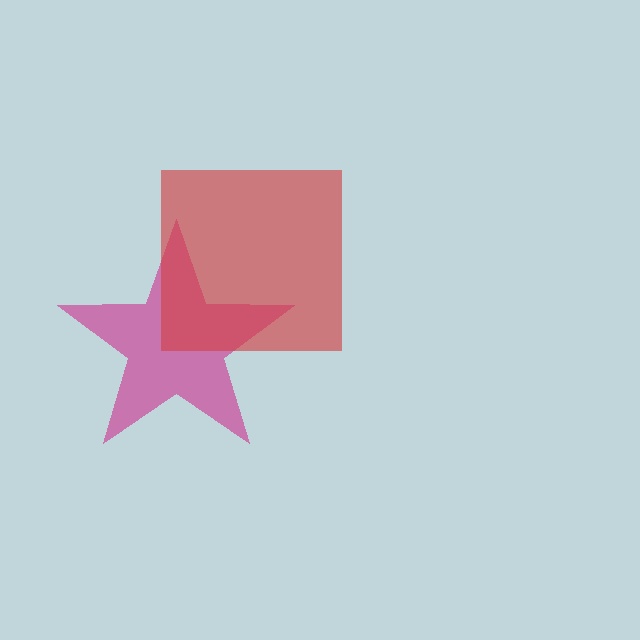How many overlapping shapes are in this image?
There are 2 overlapping shapes in the image.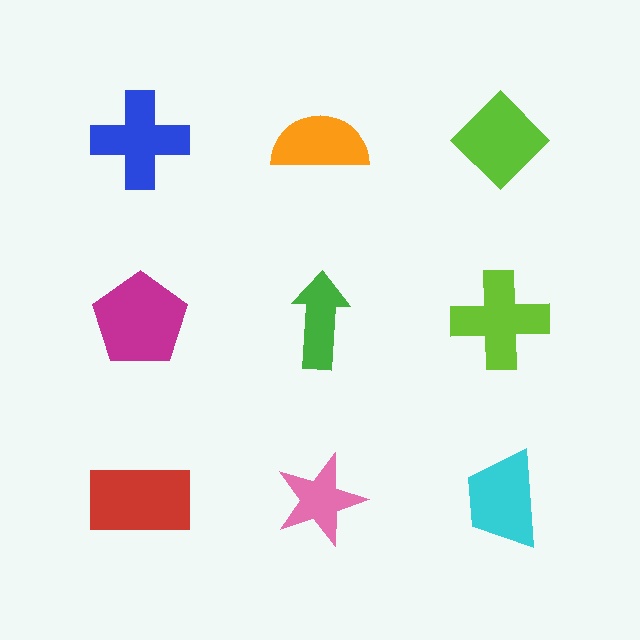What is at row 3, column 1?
A red rectangle.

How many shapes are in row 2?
3 shapes.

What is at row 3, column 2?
A pink star.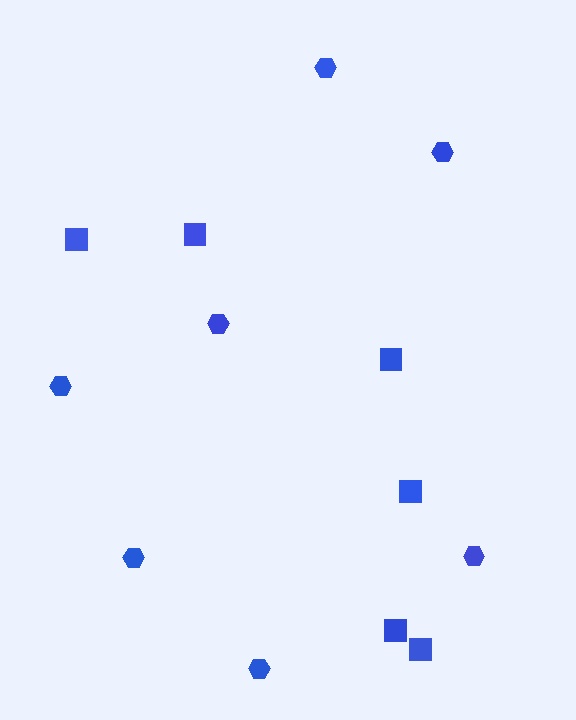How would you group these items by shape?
There are 2 groups: one group of squares (6) and one group of hexagons (7).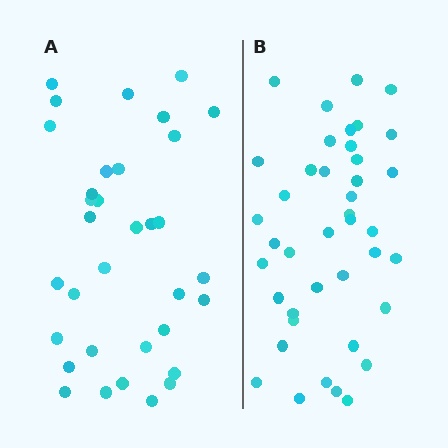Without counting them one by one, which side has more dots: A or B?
Region B (the right region) has more dots.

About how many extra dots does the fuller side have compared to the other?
Region B has roughly 8 or so more dots than region A.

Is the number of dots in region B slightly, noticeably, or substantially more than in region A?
Region B has only slightly more — the two regions are fairly close. The ratio is roughly 1.2 to 1.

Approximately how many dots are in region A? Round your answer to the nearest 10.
About 30 dots. (The exact count is 34, which rounds to 30.)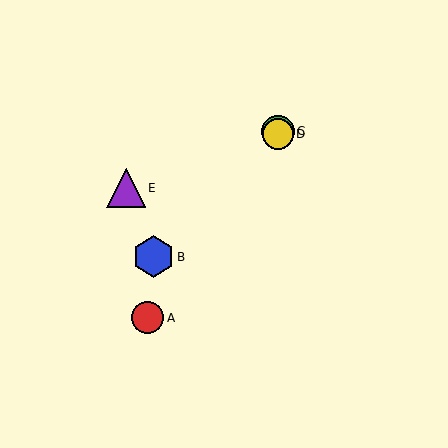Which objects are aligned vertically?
Objects C, D are aligned vertically.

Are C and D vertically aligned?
Yes, both are at x≈278.